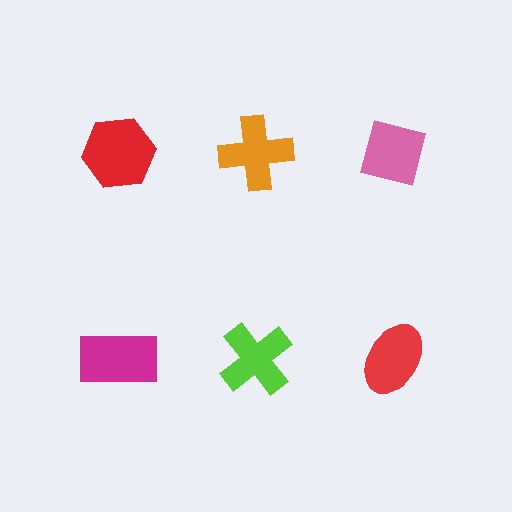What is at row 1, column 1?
A red hexagon.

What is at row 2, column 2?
A lime cross.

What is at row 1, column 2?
An orange cross.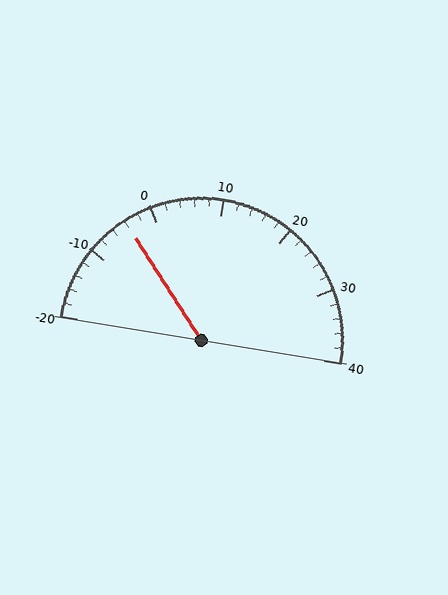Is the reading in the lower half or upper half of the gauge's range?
The reading is in the lower half of the range (-20 to 40).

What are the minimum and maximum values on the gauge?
The gauge ranges from -20 to 40.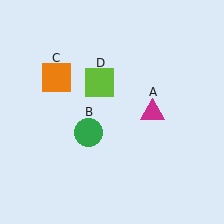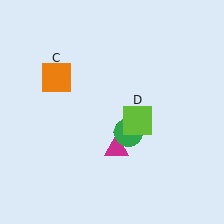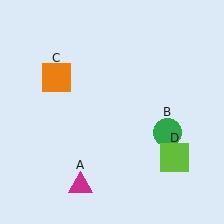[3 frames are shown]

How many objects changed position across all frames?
3 objects changed position: magenta triangle (object A), green circle (object B), lime square (object D).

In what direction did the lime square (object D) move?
The lime square (object D) moved down and to the right.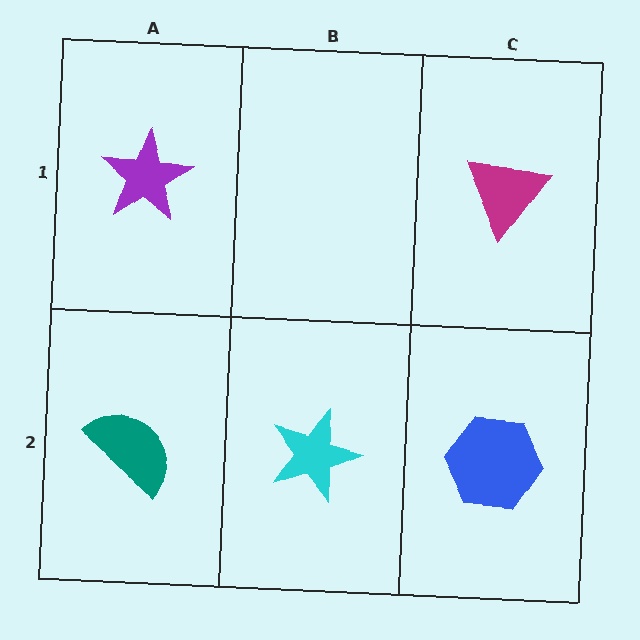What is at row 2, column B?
A cyan star.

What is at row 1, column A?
A purple star.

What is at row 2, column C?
A blue hexagon.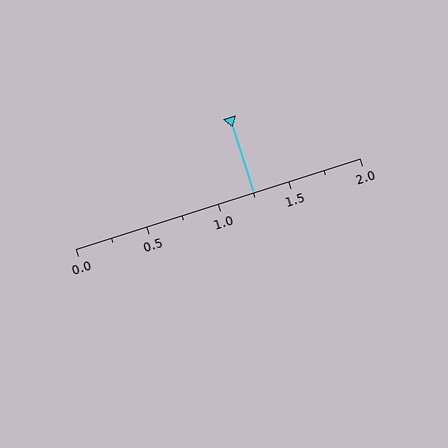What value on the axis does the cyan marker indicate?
The marker indicates approximately 1.25.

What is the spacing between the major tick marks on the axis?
The major ticks are spaced 0.5 apart.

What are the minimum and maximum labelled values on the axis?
The axis runs from 0.0 to 2.0.